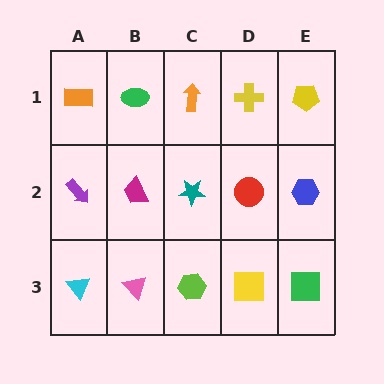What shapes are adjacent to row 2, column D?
A yellow cross (row 1, column D), a yellow square (row 3, column D), a teal star (row 2, column C), a blue hexagon (row 2, column E).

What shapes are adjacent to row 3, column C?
A teal star (row 2, column C), a pink triangle (row 3, column B), a yellow square (row 3, column D).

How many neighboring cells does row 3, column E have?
2.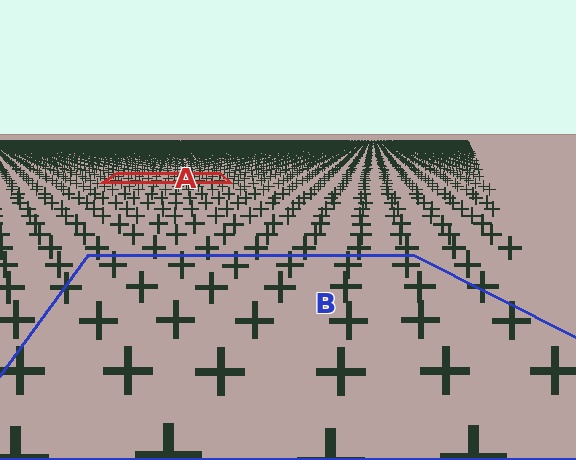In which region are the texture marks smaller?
The texture marks are smaller in region A, because it is farther away.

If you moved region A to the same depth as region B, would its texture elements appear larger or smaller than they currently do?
They would appear larger. At a closer depth, the same texture elements are projected at a bigger on-screen size.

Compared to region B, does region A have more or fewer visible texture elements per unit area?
Region A has more texture elements per unit area — they are packed more densely because it is farther away.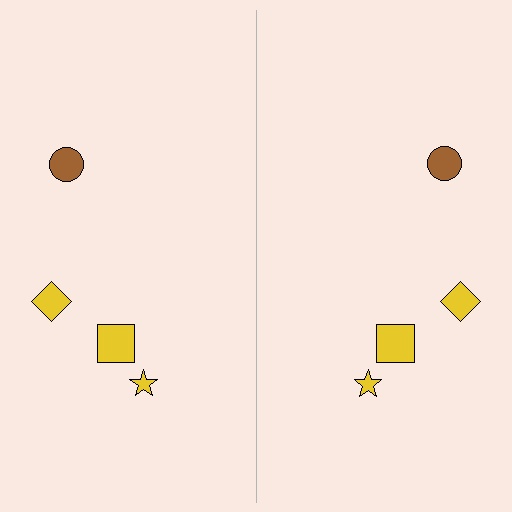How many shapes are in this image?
There are 8 shapes in this image.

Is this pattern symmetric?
Yes, this pattern has bilateral (reflection) symmetry.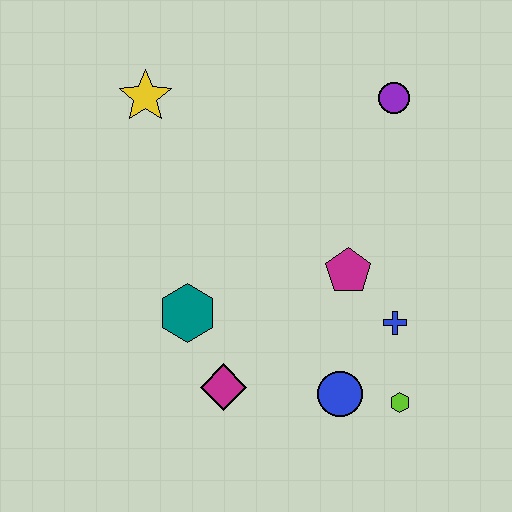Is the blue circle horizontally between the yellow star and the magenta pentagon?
Yes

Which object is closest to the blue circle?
The lime hexagon is closest to the blue circle.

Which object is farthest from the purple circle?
The magenta diamond is farthest from the purple circle.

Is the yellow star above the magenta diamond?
Yes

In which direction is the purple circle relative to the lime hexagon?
The purple circle is above the lime hexagon.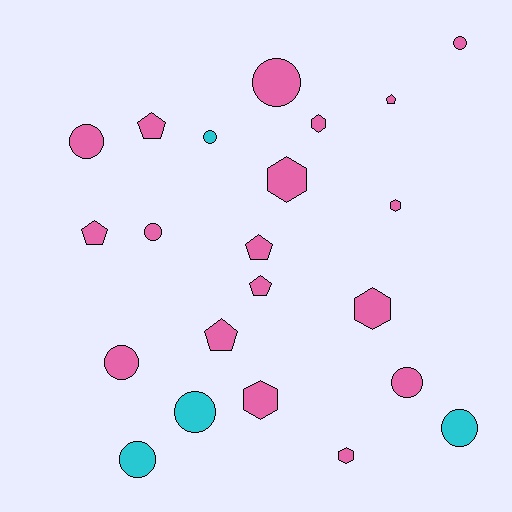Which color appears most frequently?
Pink, with 18 objects.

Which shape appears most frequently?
Circle, with 10 objects.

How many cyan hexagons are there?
There are no cyan hexagons.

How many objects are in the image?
There are 22 objects.